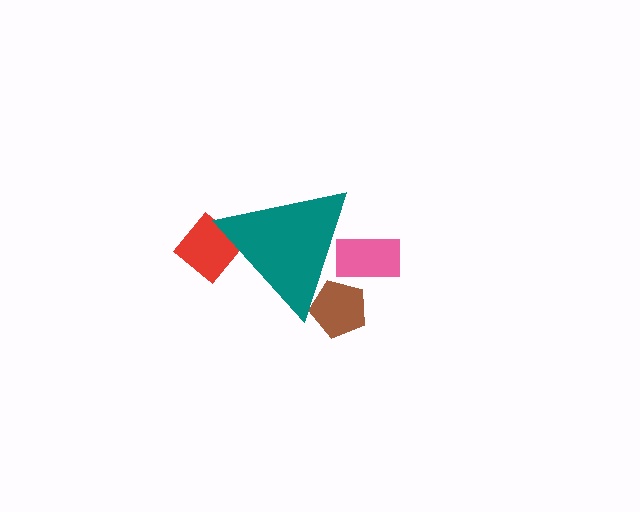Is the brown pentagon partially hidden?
Yes, the brown pentagon is partially hidden behind the teal triangle.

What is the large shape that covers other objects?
A teal triangle.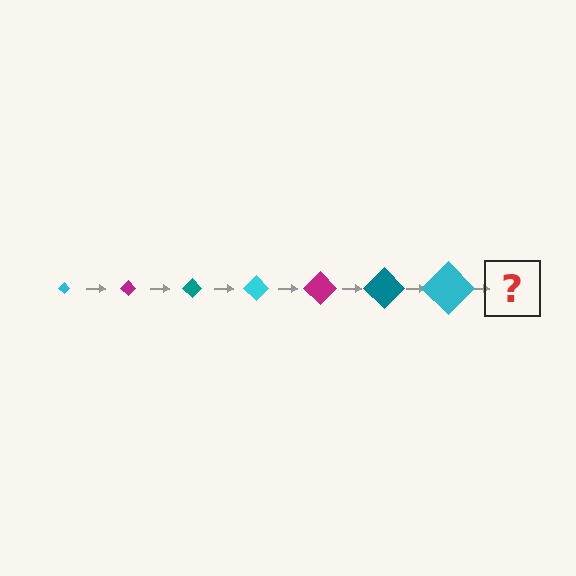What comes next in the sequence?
The next element should be a magenta diamond, larger than the previous one.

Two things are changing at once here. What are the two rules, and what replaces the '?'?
The two rules are that the diamond grows larger each step and the color cycles through cyan, magenta, and teal. The '?' should be a magenta diamond, larger than the previous one.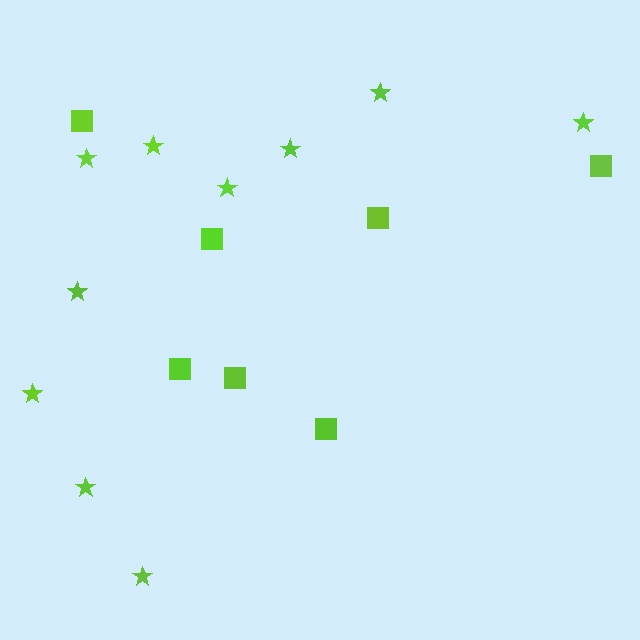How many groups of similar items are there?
There are 2 groups: one group of stars (10) and one group of squares (7).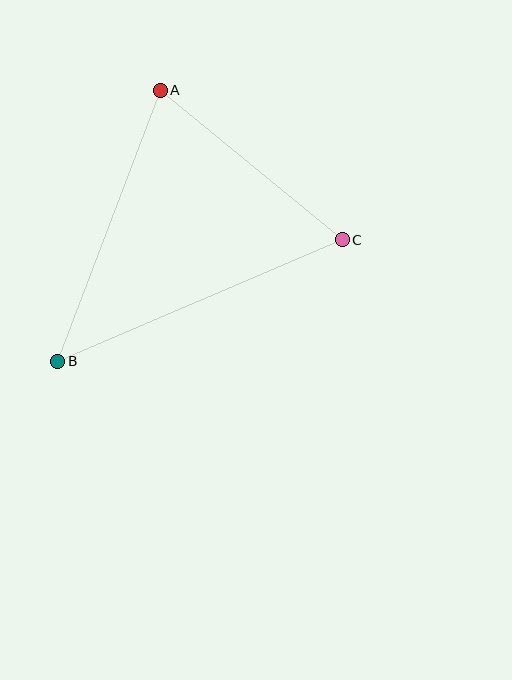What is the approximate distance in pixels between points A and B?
The distance between A and B is approximately 290 pixels.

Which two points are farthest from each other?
Points B and C are farthest from each other.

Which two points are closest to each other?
Points A and C are closest to each other.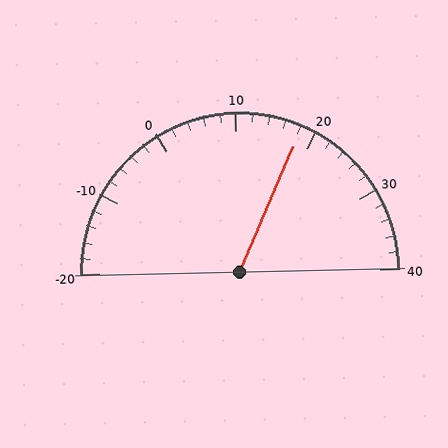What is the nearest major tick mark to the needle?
The nearest major tick mark is 20.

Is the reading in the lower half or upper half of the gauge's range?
The reading is in the upper half of the range (-20 to 40).